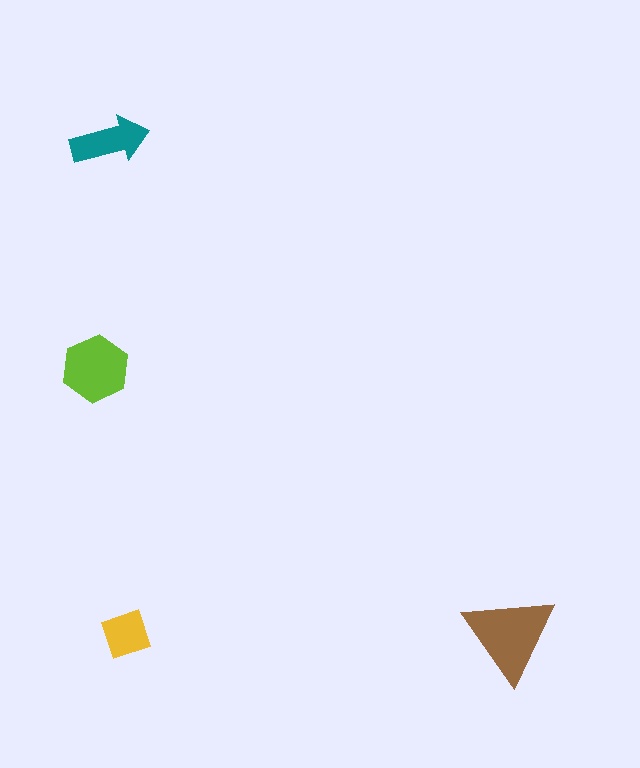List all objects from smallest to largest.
The yellow square, the teal arrow, the lime hexagon, the brown triangle.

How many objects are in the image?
There are 4 objects in the image.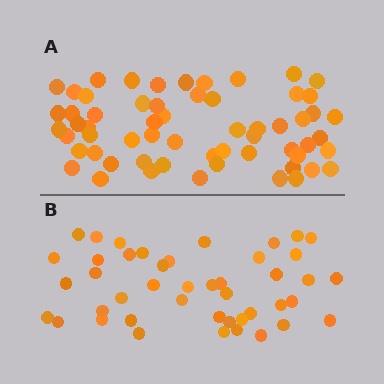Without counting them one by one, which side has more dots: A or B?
Region A (the top region) has more dots.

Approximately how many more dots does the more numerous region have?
Region A has approximately 15 more dots than region B.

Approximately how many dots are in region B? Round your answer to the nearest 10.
About 40 dots. (The exact count is 44, which rounds to 40.)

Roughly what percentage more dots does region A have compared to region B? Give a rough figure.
About 35% more.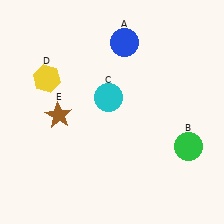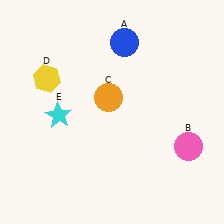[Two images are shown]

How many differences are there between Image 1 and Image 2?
There are 3 differences between the two images.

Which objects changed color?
B changed from green to pink. C changed from cyan to orange. E changed from brown to cyan.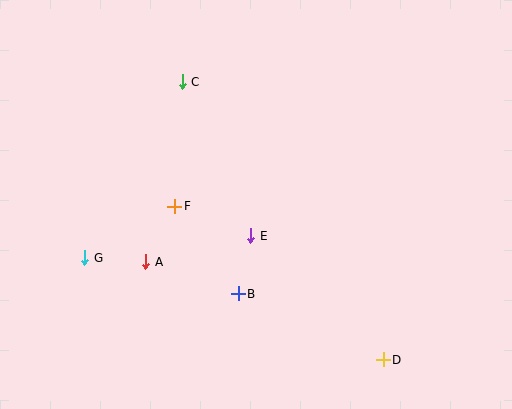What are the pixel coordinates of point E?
Point E is at (251, 236).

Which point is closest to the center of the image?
Point E at (251, 236) is closest to the center.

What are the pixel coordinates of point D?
Point D is at (383, 360).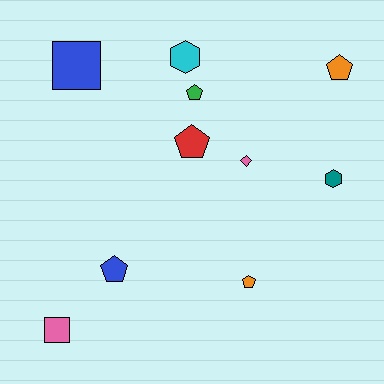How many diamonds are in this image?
There is 1 diamond.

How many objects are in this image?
There are 10 objects.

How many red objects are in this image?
There is 1 red object.